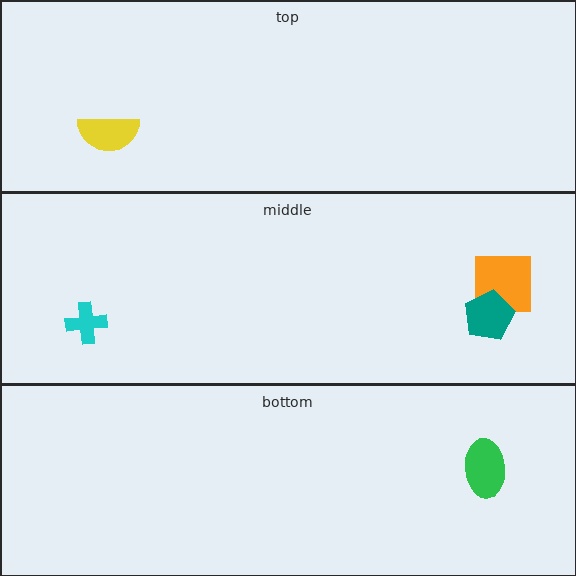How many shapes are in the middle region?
3.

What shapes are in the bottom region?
The green ellipse.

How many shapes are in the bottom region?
1.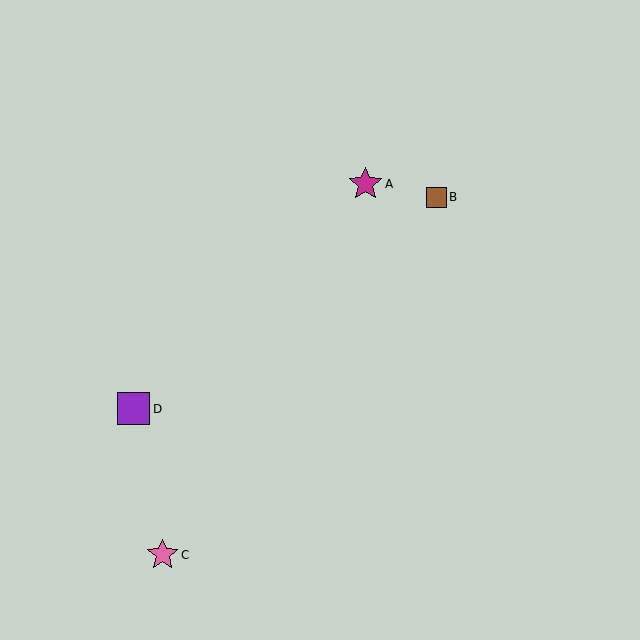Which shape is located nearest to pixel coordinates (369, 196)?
The magenta star (labeled A) at (365, 184) is nearest to that location.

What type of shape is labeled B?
Shape B is a brown square.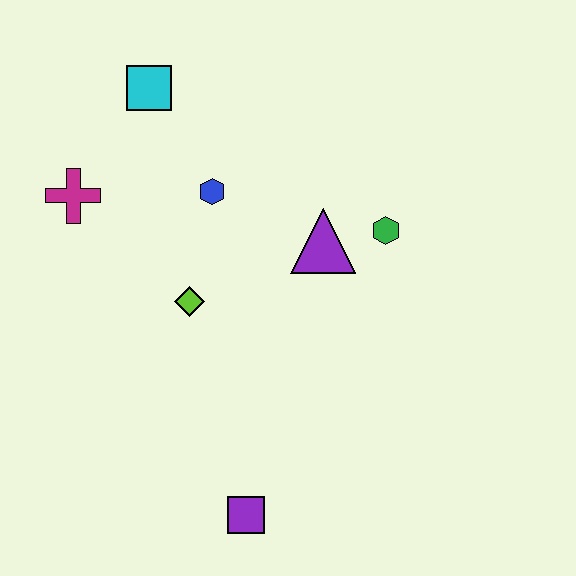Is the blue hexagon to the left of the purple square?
Yes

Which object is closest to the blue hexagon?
The lime diamond is closest to the blue hexagon.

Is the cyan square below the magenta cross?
No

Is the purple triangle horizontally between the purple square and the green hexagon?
Yes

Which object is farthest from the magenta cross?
The purple square is farthest from the magenta cross.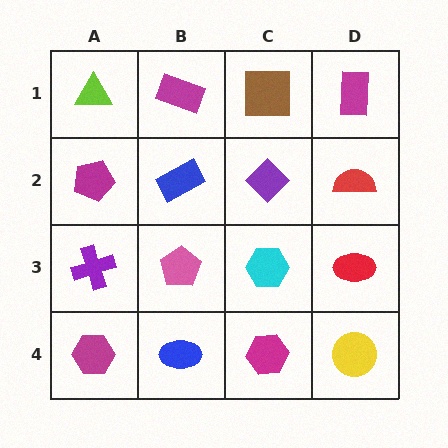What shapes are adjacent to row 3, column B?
A blue rectangle (row 2, column B), a blue ellipse (row 4, column B), a purple cross (row 3, column A), a cyan hexagon (row 3, column C).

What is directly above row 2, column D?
A magenta rectangle.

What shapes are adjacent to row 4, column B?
A pink pentagon (row 3, column B), a magenta hexagon (row 4, column A), a magenta hexagon (row 4, column C).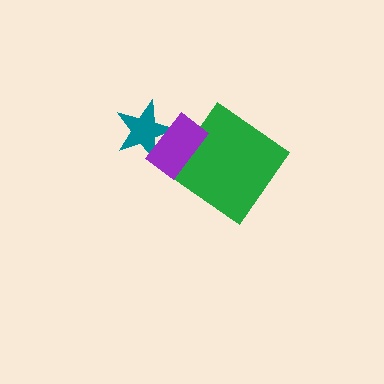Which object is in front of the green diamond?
The purple rectangle is in front of the green diamond.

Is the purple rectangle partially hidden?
No, no other shape covers it.